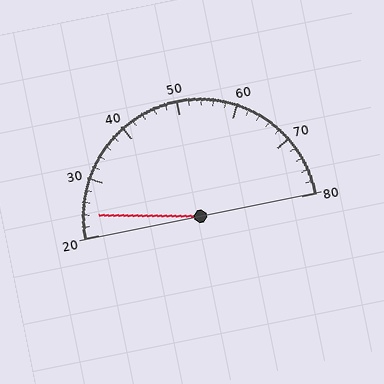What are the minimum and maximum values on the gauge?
The gauge ranges from 20 to 80.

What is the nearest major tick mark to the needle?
The nearest major tick mark is 20.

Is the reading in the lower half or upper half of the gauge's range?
The reading is in the lower half of the range (20 to 80).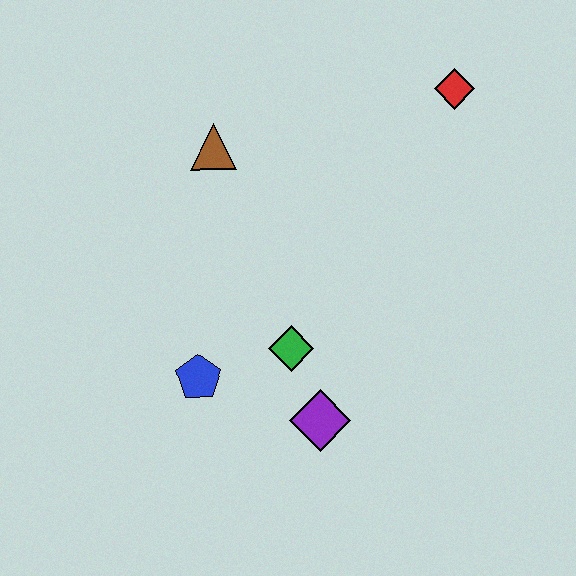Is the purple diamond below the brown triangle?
Yes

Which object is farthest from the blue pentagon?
The red diamond is farthest from the blue pentagon.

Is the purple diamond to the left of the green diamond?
No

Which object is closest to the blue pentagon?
The green diamond is closest to the blue pentagon.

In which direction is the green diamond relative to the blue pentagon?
The green diamond is to the right of the blue pentagon.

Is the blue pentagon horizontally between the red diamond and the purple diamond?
No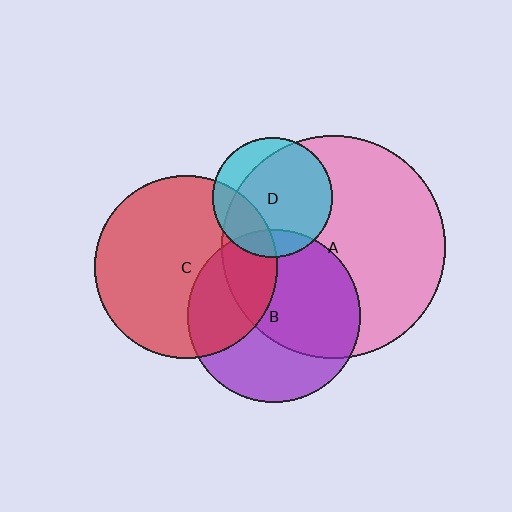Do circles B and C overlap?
Yes.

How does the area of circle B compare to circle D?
Approximately 2.1 times.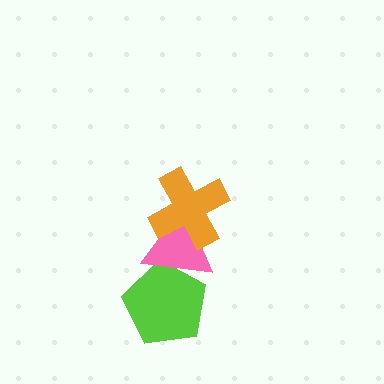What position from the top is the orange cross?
The orange cross is 1st from the top.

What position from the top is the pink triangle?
The pink triangle is 2nd from the top.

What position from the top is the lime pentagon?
The lime pentagon is 3rd from the top.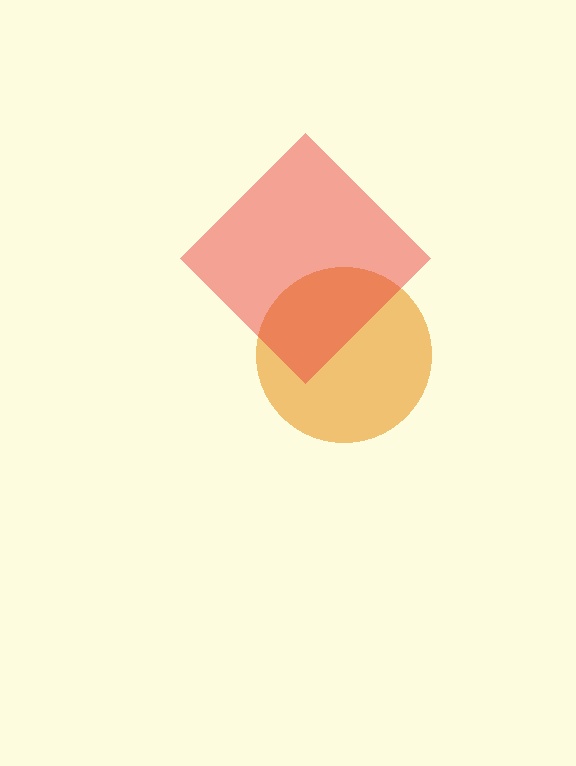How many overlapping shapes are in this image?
There are 2 overlapping shapes in the image.